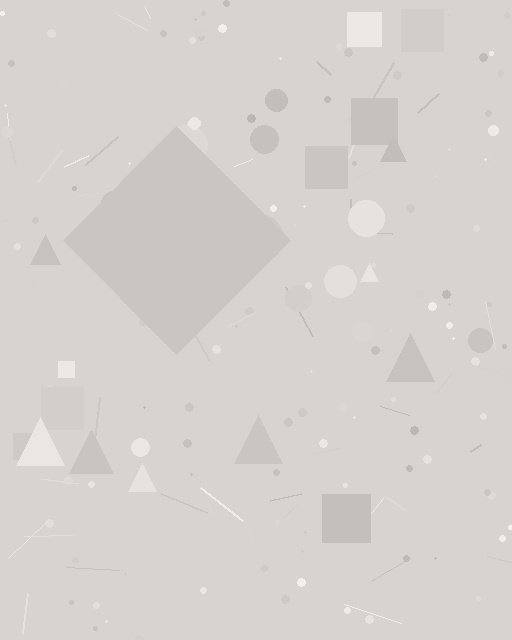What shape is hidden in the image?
A diamond is hidden in the image.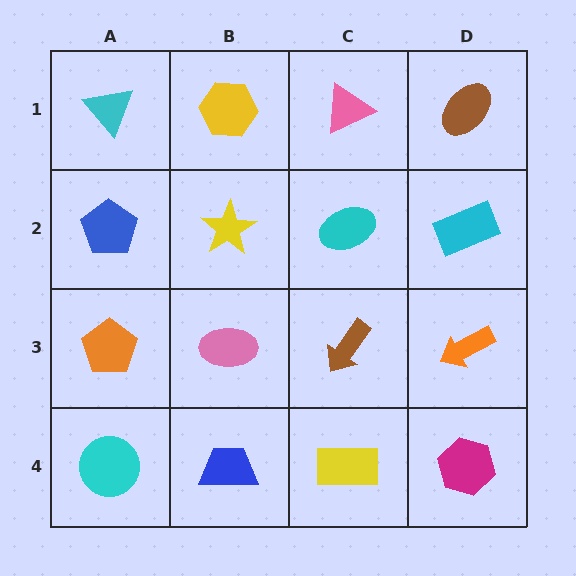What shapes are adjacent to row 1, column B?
A yellow star (row 2, column B), a cyan triangle (row 1, column A), a pink triangle (row 1, column C).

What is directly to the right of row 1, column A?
A yellow hexagon.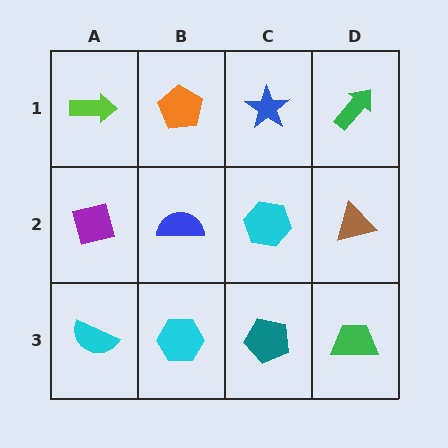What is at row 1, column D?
A green arrow.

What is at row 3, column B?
A cyan hexagon.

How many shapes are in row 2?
4 shapes.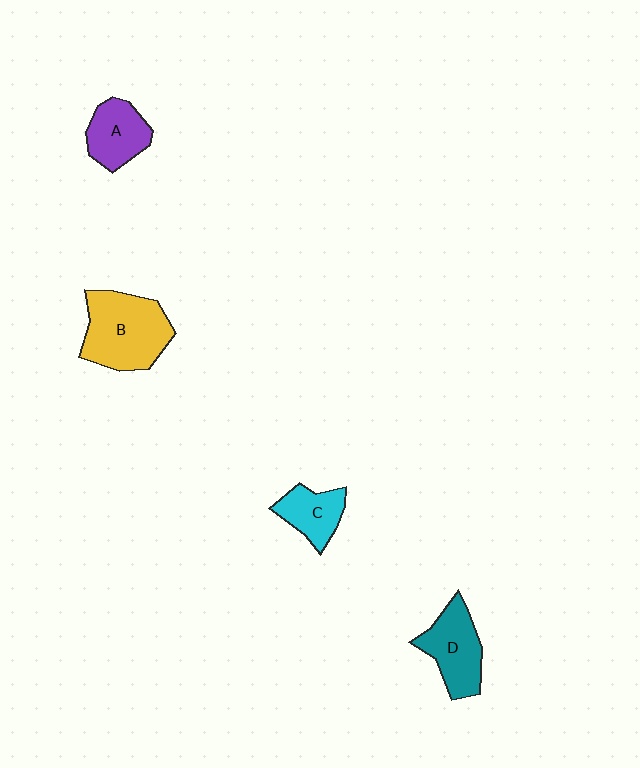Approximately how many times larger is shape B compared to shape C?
Approximately 2.0 times.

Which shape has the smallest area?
Shape C (cyan).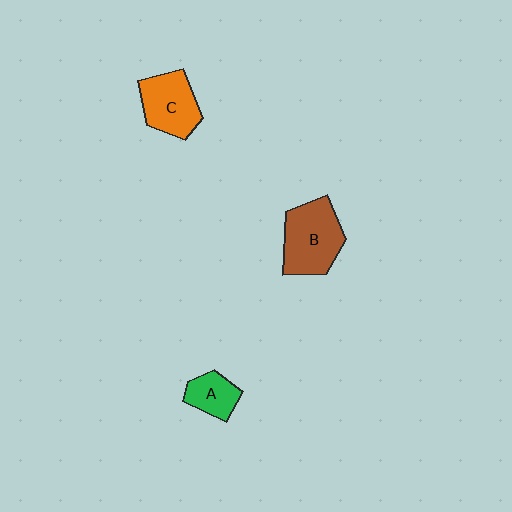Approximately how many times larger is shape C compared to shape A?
Approximately 1.6 times.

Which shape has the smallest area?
Shape A (green).